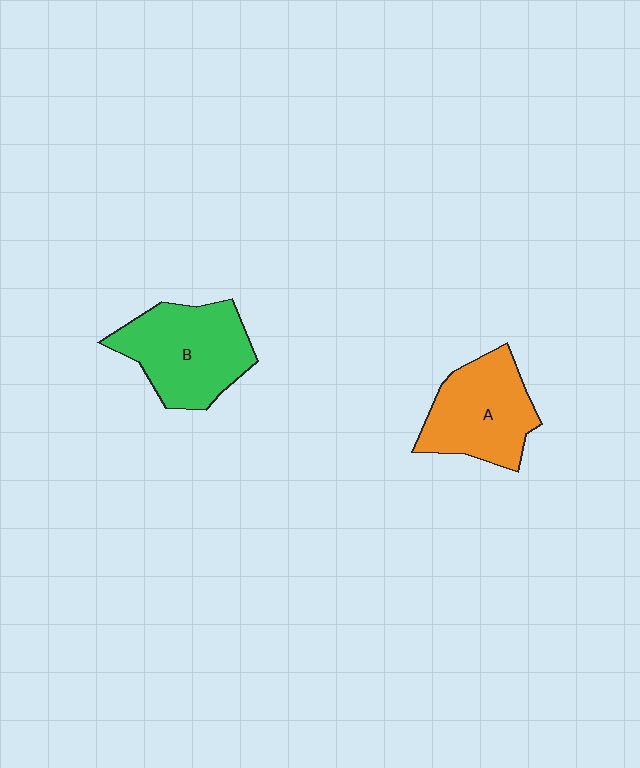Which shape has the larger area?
Shape B (green).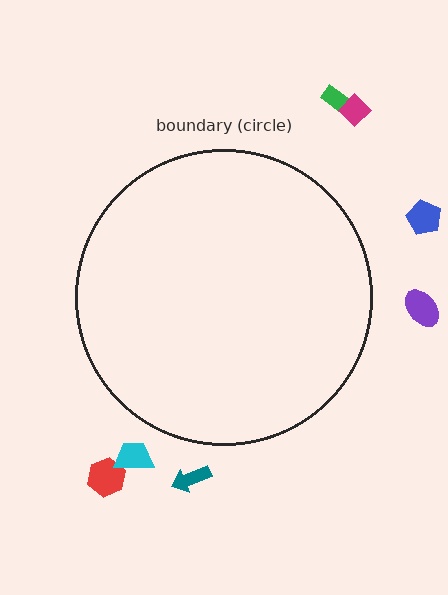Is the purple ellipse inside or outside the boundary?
Outside.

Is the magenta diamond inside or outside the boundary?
Outside.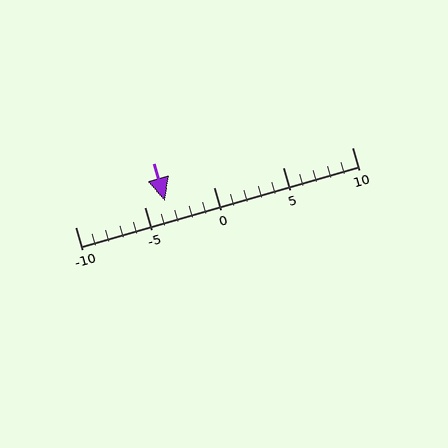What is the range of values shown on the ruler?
The ruler shows values from -10 to 10.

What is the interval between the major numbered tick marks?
The major tick marks are spaced 5 units apart.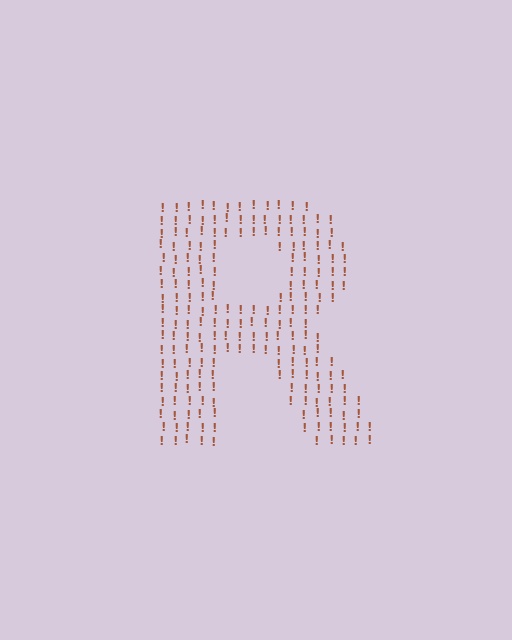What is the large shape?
The large shape is the letter R.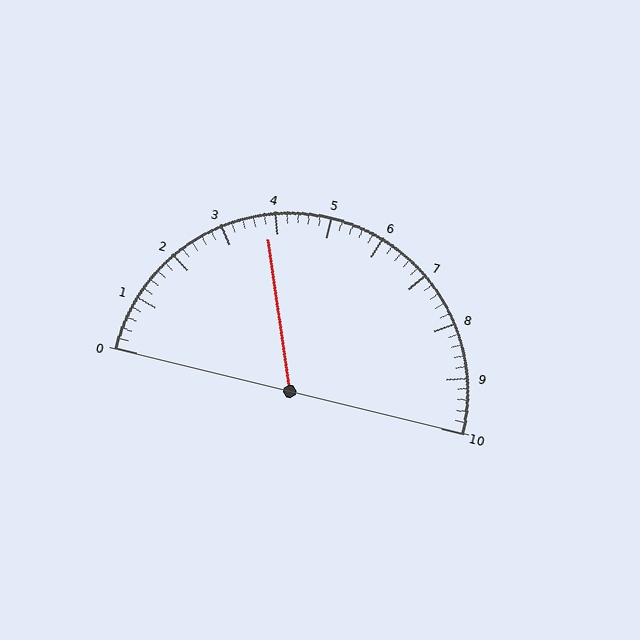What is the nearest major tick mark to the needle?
The nearest major tick mark is 4.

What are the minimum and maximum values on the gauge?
The gauge ranges from 0 to 10.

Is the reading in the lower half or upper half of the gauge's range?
The reading is in the lower half of the range (0 to 10).